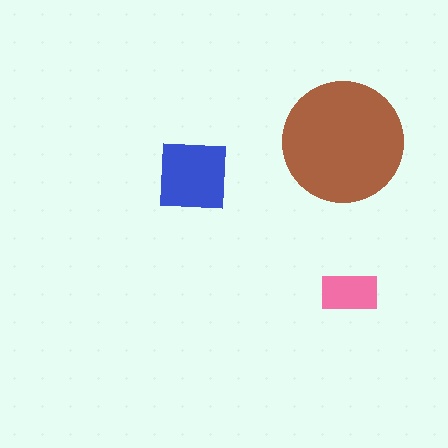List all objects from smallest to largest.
The pink rectangle, the blue square, the brown circle.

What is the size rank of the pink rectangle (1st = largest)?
3rd.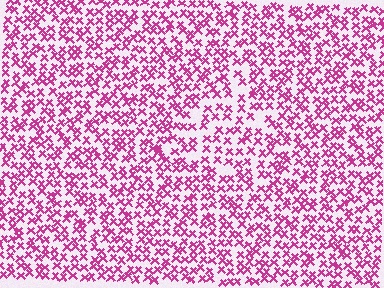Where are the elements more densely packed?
The elements are more densely packed outside the triangle boundary.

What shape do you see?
I see a triangle.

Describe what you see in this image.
The image contains small magenta elements arranged at two different densities. A triangle-shaped region is visible where the elements are less densely packed than the surrounding area.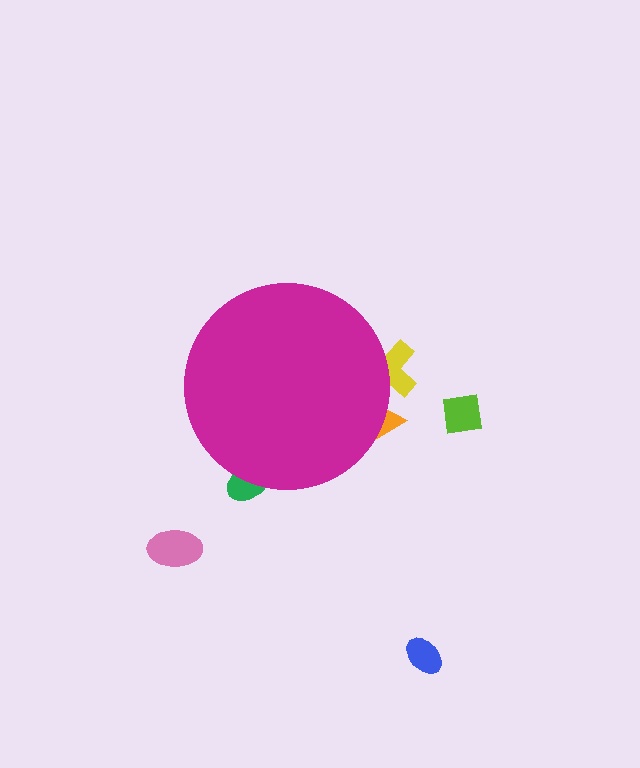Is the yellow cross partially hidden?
Yes, the yellow cross is partially hidden behind the magenta circle.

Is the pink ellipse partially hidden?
No, the pink ellipse is fully visible.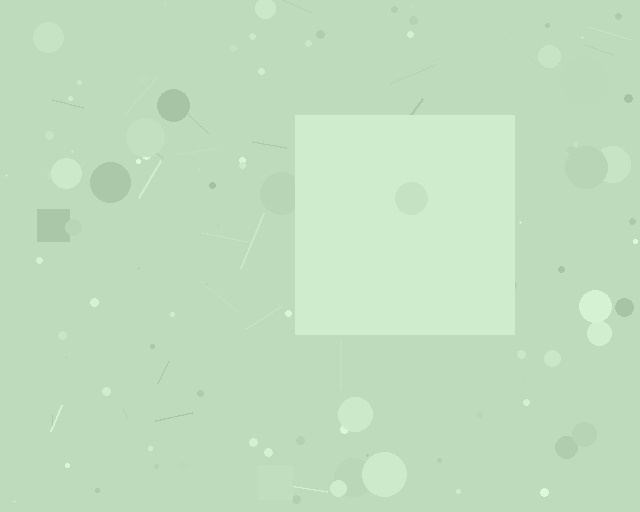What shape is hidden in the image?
A square is hidden in the image.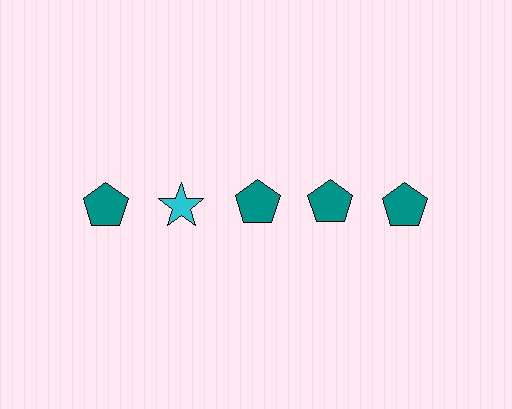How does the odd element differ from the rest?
It differs in both color (cyan instead of teal) and shape (star instead of pentagon).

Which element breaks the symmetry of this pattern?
The cyan star in the top row, second from left column breaks the symmetry. All other shapes are teal pentagons.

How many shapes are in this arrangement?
There are 5 shapes arranged in a grid pattern.